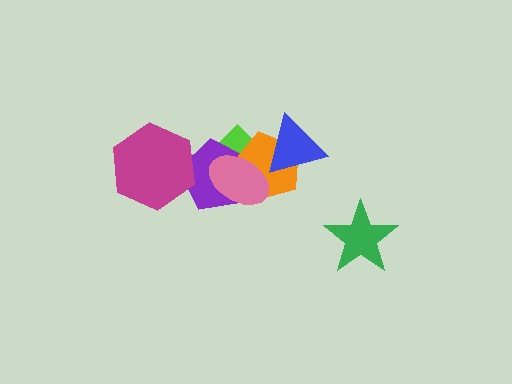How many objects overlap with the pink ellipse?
3 objects overlap with the pink ellipse.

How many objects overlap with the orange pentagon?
4 objects overlap with the orange pentagon.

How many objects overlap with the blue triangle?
2 objects overlap with the blue triangle.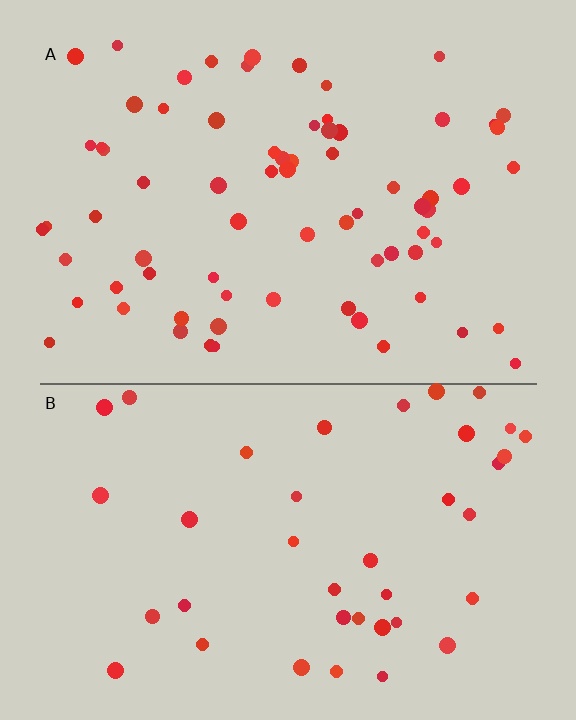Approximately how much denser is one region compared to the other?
Approximately 1.8× — region A over region B.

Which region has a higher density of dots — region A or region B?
A (the top).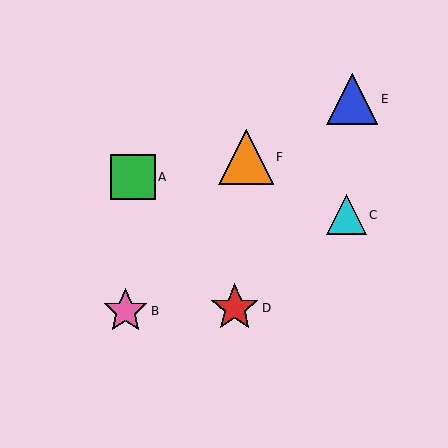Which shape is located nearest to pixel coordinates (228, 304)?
The red star (labeled D) at (235, 308) is nearest to that location.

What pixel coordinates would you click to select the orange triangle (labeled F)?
Click at (246, 157) to select the orange triangle F.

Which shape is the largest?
The orange triangle (labeled F) is the largest.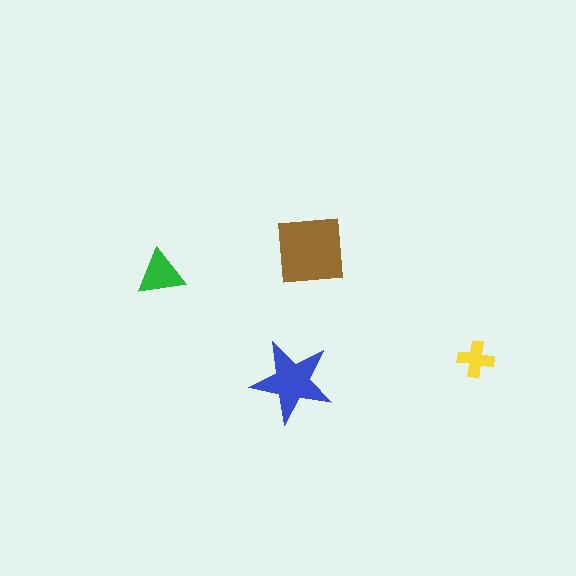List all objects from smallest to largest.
The yellow cross, the green triangle, the blue star, the brown square.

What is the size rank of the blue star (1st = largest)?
2nd.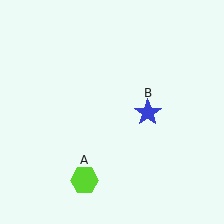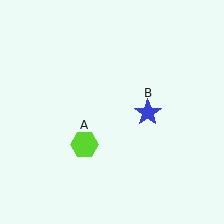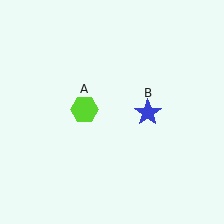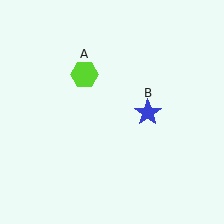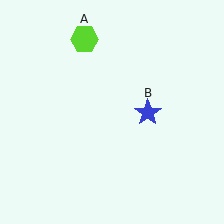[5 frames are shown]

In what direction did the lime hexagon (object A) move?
The lime hexagon (object A) moved up.